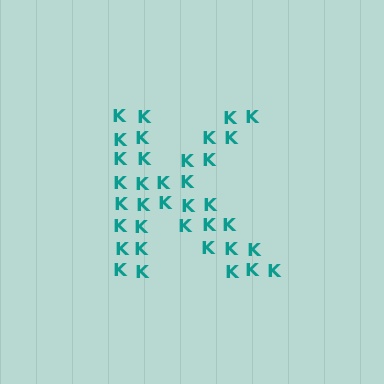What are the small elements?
The small elements are letter K's.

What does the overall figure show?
The overall figure shows the letter K.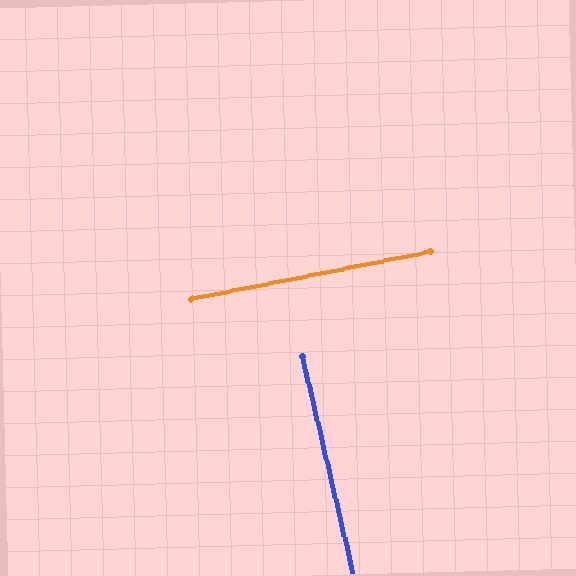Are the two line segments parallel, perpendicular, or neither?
Perpendicular — they meet at approximately 88°.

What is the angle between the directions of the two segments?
Approximately 88 degrees.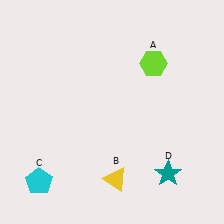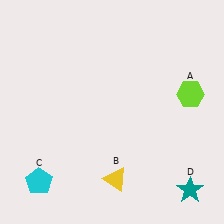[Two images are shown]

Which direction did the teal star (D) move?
The teal star (D) moved right.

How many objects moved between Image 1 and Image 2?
2 objects moved between the two images.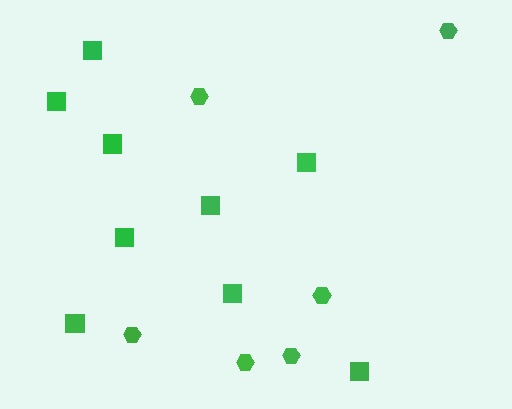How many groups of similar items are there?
There are 2 groups: one group of squares (9) and one group of hexagons (6).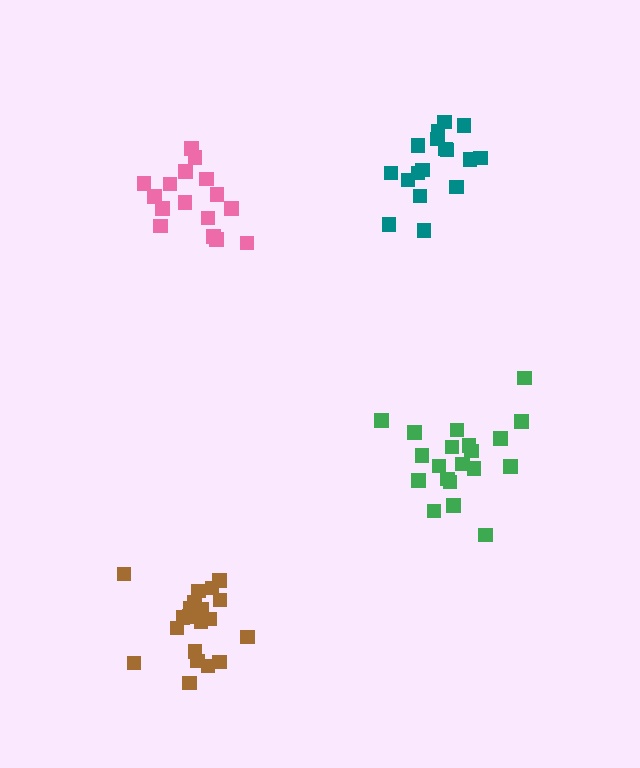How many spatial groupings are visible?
There are 4 spatial groupings.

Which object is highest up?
The teal cluster is topmost.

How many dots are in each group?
Group 1: 20 dots, Group 2: 20 dots, Group 3: 16 dots, Group 4: 17 dots (73 total).